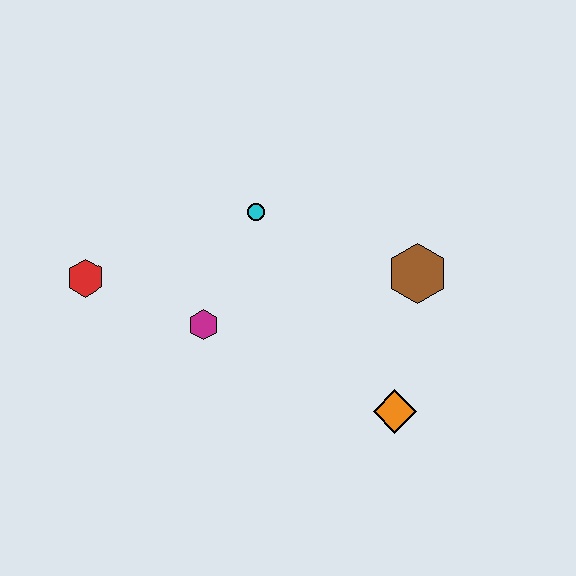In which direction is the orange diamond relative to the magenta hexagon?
The orange diamond is to the right of the magenta hexagon.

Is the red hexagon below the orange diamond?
No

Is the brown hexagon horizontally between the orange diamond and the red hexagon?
No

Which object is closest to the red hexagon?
The magenta hexagon is closest to the red hexagon.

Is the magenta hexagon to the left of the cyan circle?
Yes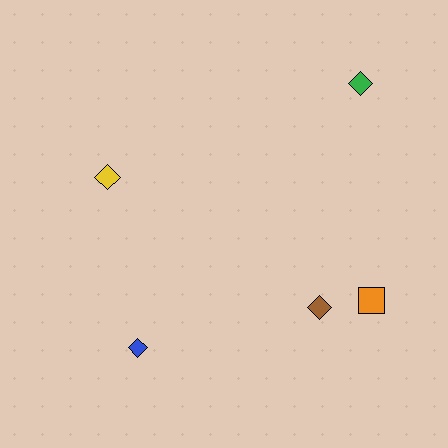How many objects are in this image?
There are 5 objects.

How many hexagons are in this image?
There are no hexagons.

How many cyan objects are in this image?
There are no cyan objects.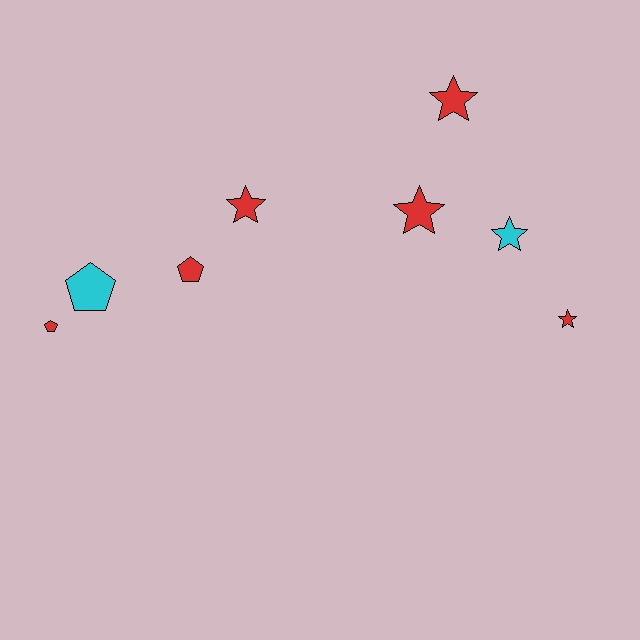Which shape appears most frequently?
Star, with 5 objects.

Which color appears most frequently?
Red, with 6 objects.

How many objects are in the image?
There are 8 objects.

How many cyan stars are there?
There is 1 cyan star.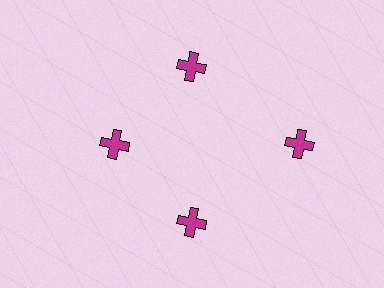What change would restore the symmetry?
The symmetry would be restored by moving it inward, back onto the ring so that all 4 crosses sit at equal angles and equal distance from the center.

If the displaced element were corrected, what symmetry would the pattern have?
It would have 4-fold rotational symmetry — the pattern would map onto itself every 90 degrees.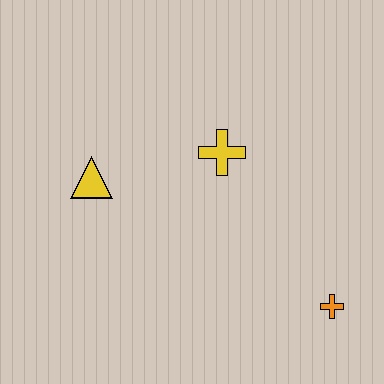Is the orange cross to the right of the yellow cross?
Yes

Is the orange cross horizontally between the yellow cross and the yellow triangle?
No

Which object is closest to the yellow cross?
The yellow triangle is closest to the yellow cross.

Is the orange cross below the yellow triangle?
Yes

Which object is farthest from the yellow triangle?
The orange cross is farthest from the yellow triangle.